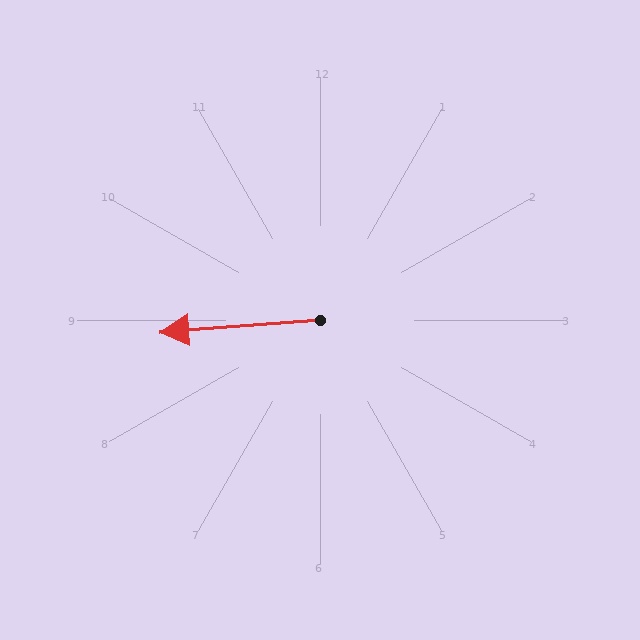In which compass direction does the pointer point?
West.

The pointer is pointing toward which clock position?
Roughly 9 o'clock.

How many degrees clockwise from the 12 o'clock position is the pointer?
Approximately 266 degrees.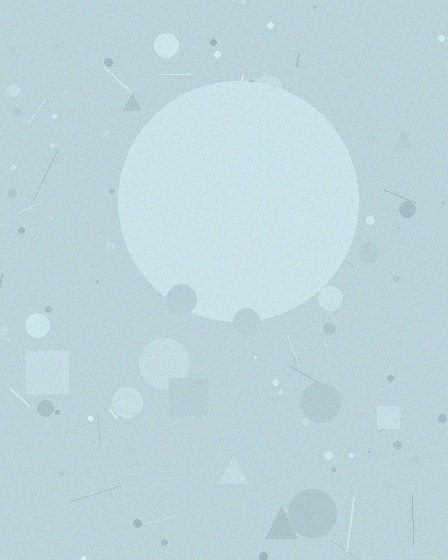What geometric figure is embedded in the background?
A circle is embedded in the background.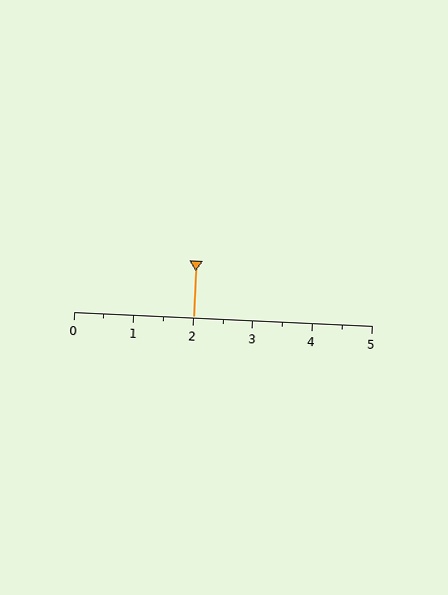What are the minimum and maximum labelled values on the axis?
The axis runs from 0 to 5.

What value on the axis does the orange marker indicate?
The marker indicates approximately 2.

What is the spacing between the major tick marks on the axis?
The major ticks are spaced 1 apart.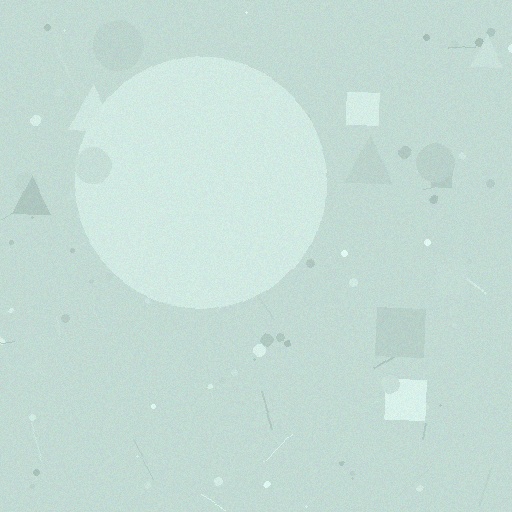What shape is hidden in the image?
A circle is hidden in the image.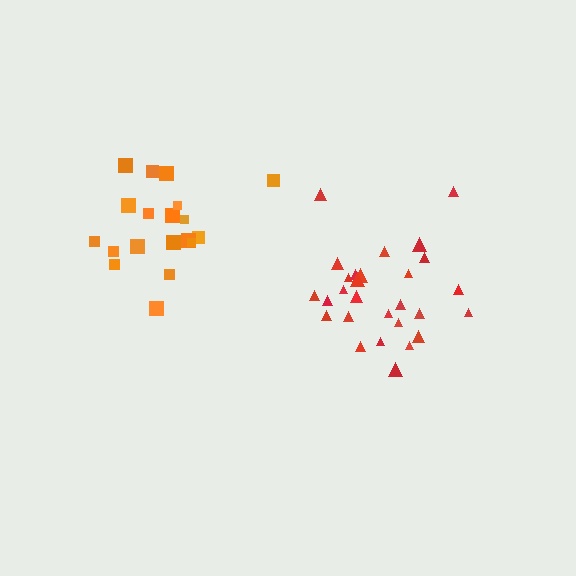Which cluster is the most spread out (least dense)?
Red.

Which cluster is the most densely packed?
Orange.